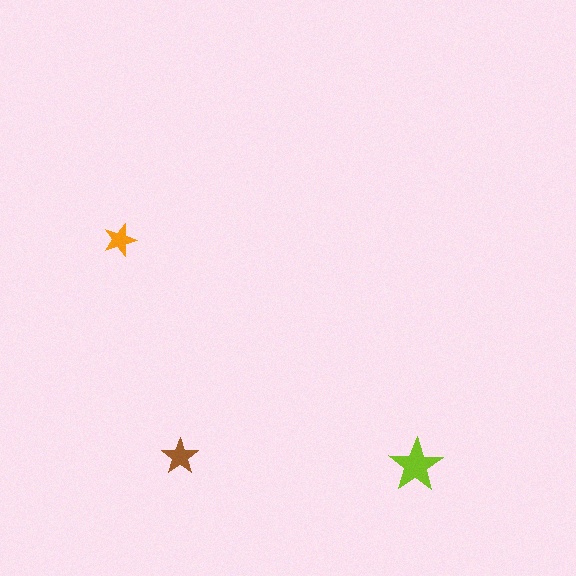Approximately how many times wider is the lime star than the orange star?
About 1.5 times wider.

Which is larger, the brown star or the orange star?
The brown one.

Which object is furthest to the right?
The lime star is rightmost.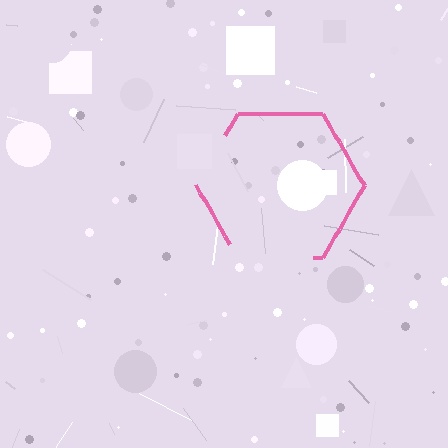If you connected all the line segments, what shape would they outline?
They would outline a hexagon.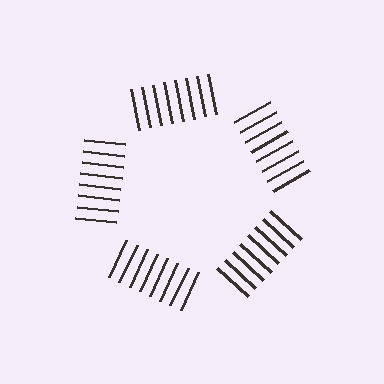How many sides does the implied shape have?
5 sides — the line-ends trace a pentagon.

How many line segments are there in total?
40 — 8 along each of the 5 edges.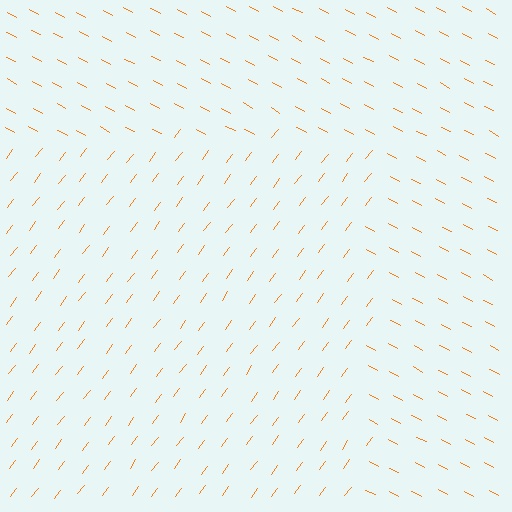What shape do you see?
I see a rectangle.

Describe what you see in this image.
The image is filled with small orange line segments. A rectangle region in the image has lines oriented differently from the surrounding lines, creating a visible texture boundary.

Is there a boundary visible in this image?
Yes, there is a texture boundary formed by a change in line orientation.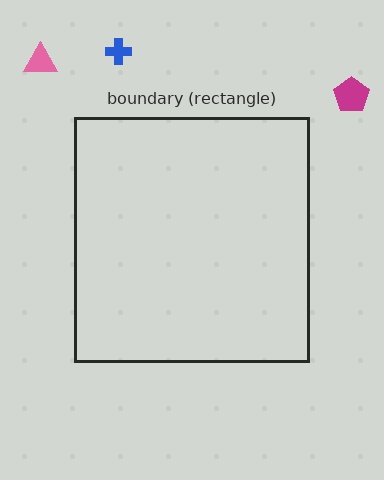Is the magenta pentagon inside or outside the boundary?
Outside.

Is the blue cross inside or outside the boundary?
Outside.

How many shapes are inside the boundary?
0 inside, 3 outside.